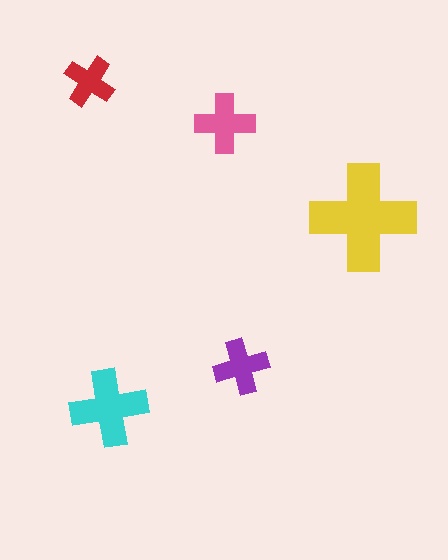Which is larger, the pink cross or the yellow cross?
The yellow one.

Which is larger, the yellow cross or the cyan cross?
The yellow one.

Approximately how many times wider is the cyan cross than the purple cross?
About 1.5 times wider.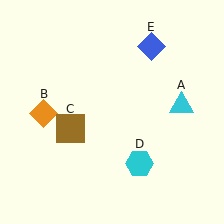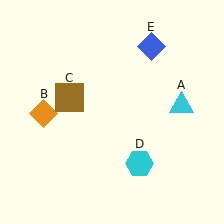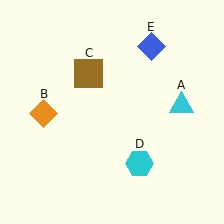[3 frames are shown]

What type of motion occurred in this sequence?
The brown square (object C) rotated clockwise around the center of the scene.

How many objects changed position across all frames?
1 object changed position: brown square (object C).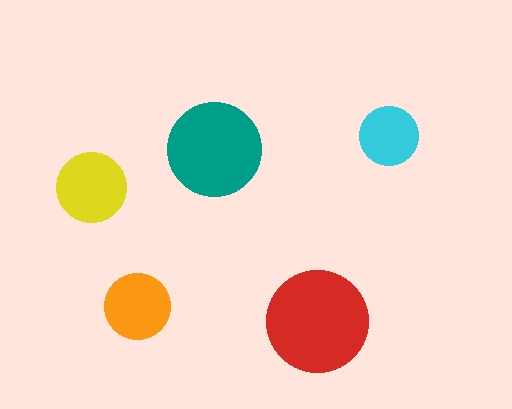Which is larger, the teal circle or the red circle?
The red one.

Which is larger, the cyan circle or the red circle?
The red one.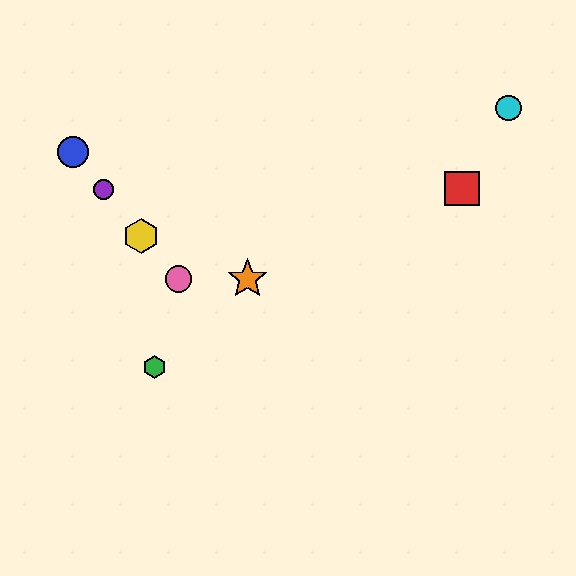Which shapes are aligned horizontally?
The orange star, the pink circle are aligned horizontally.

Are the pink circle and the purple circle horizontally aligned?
No, the pink circle is at y≈279 and the purple circle is at y≈190.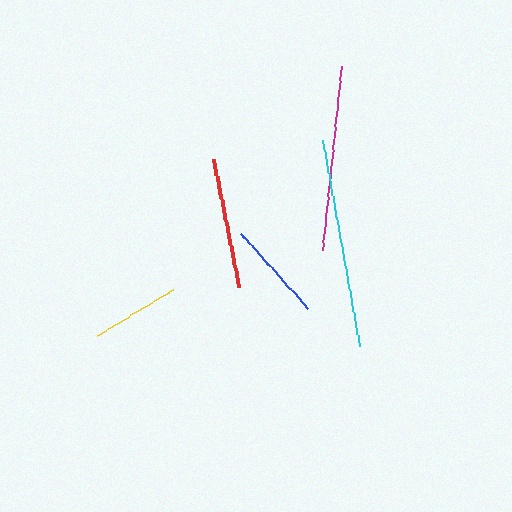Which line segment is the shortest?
The yellow line is the shortest at approximately 89 pixels.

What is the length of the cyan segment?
The cyan segment is approximately 209 pixels long.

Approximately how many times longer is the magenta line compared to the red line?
The magenta line is approximately 1.4 times the length of the red line.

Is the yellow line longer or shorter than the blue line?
The blue line is longer than the yellow line.